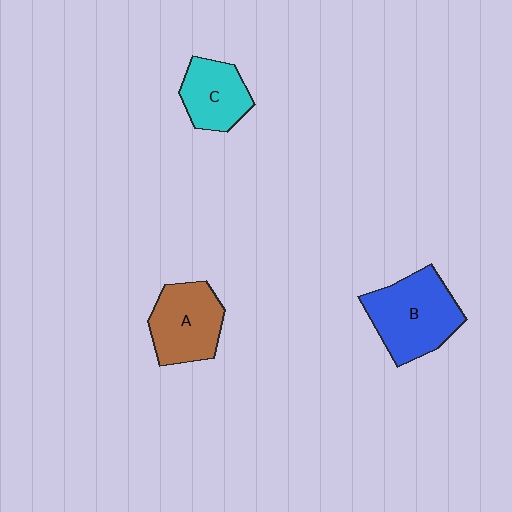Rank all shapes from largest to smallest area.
From largest to smallest: B (blue), A (brown), C (cyan).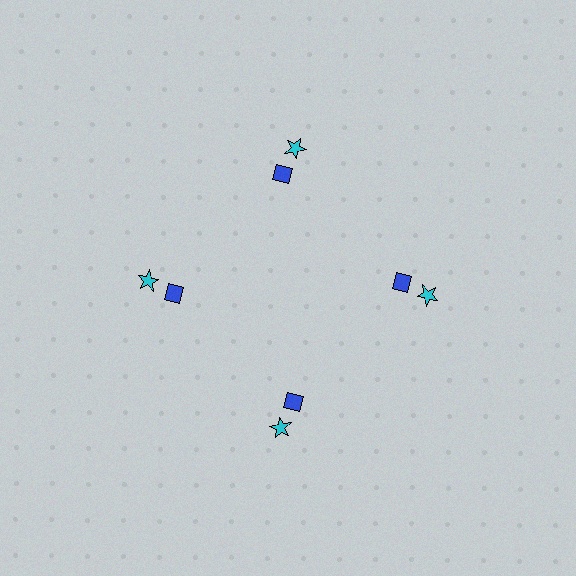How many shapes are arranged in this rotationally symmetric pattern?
There are 8 shapes, arranged in 4 groups of 2.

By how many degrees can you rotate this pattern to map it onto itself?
The pattern maps onto itself every 90 degrees of rotation.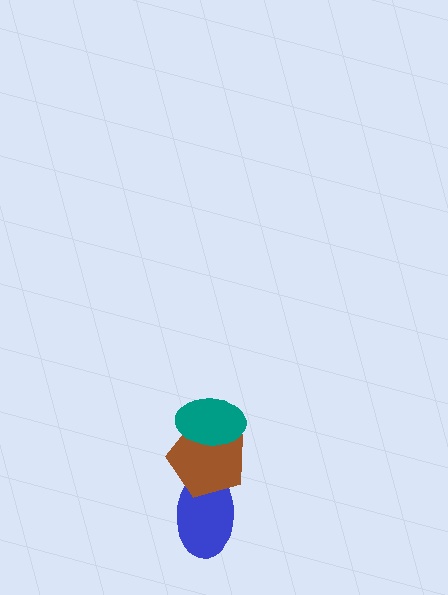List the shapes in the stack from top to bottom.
From top to bottom: the teal ellipse, the brown pentagon, the blue ellipse.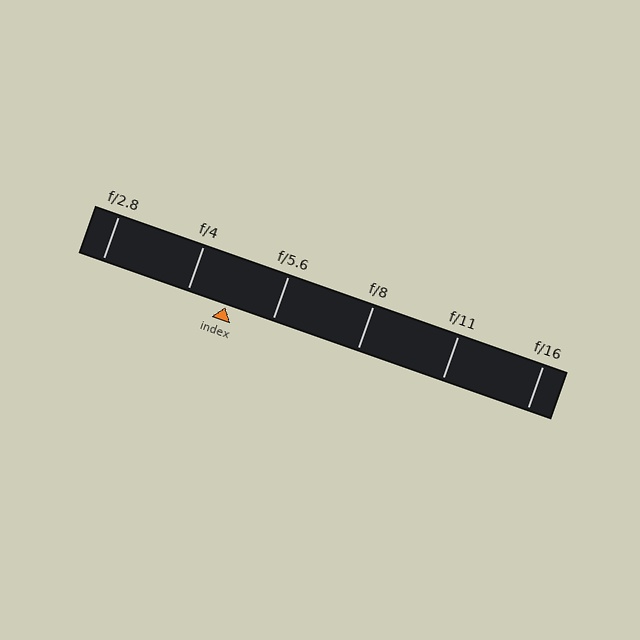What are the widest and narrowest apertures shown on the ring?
The widest aperture shown is f/2.8 and the narrowest is f/16.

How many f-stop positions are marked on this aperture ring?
There are 6 f-stop positions marked.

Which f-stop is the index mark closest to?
The index mark is closest to f/4.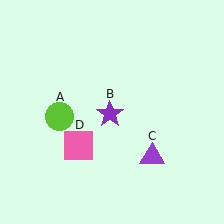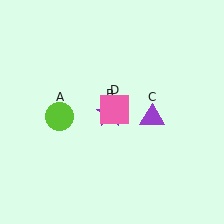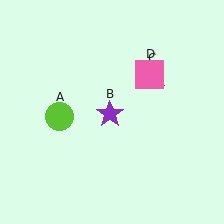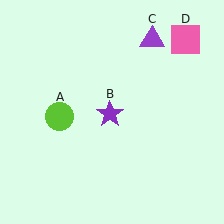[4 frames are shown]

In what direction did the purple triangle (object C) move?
The purple triangle (object C) moved up.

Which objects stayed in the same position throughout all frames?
Lime circle (object A) and purple star (object B) remained stationary.